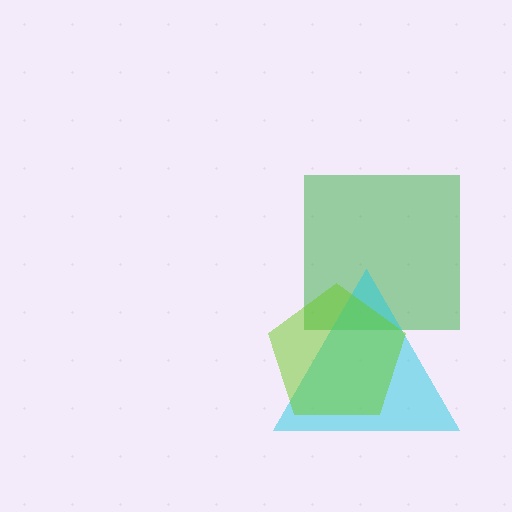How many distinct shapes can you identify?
There are 3 distinct shapes: a green square, a cyan triangle, a lime pentagon.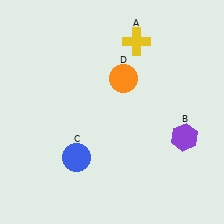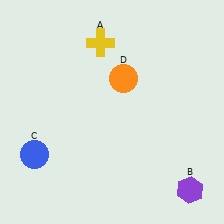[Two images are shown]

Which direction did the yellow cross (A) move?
The yellow cross (A) moved left.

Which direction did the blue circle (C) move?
The blue circle (C) moved left.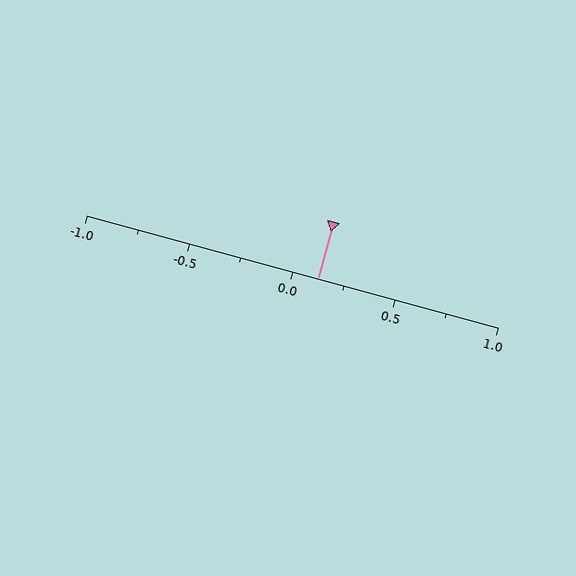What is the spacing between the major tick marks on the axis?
The major ticks are spaced 0.5 apart.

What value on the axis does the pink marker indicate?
The marker indicates approximately 0.12.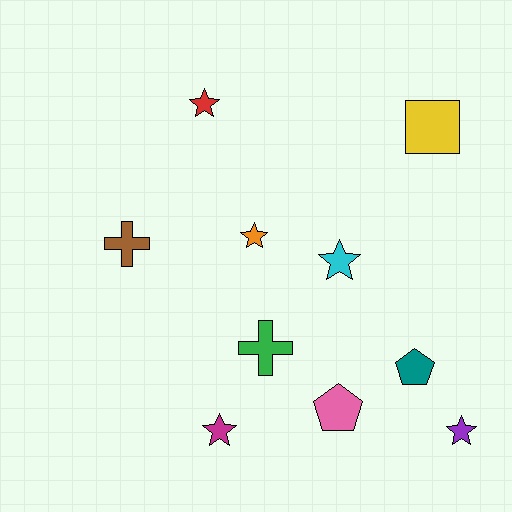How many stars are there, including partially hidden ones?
There are 5 stars.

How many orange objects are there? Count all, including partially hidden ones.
There is 1 orange object.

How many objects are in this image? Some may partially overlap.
There are 10 objects.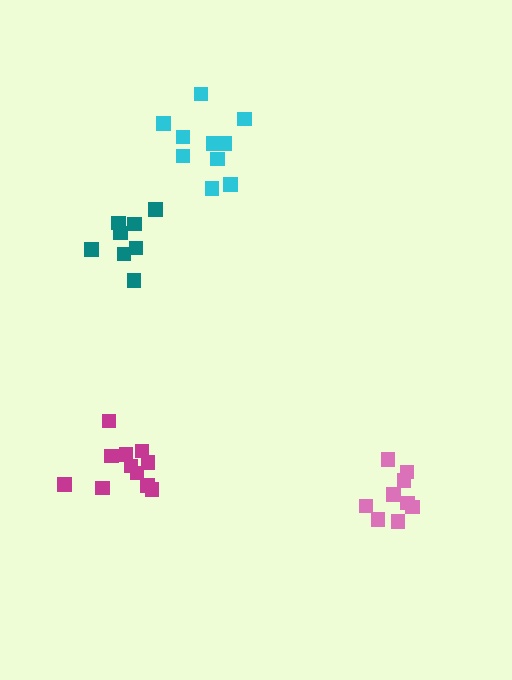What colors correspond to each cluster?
The clusters are colored: magenta, pink, cyan, teal.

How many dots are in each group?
Group 1: 11 dots, Group 2: 9 dots, Group 3: 10 dots, Group 4: 8 dots (38 total).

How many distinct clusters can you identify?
There are 4 distinct clusters.